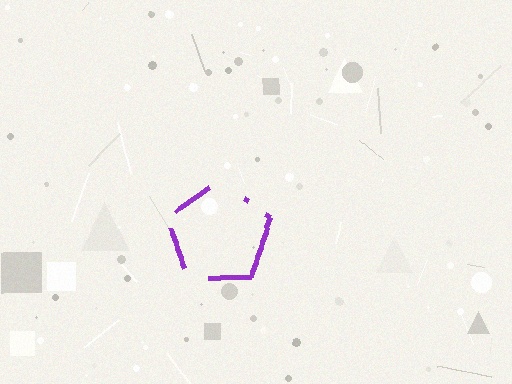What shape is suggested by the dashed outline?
The dashed outline suggests a pentagon.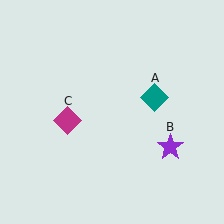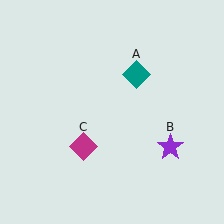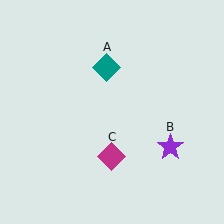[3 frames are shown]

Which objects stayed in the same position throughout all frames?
Purple star (object B) remained stationary.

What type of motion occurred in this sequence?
The teal diamond (object A), magenta diamond (object C) rotated counterclockwise around the center of the scene.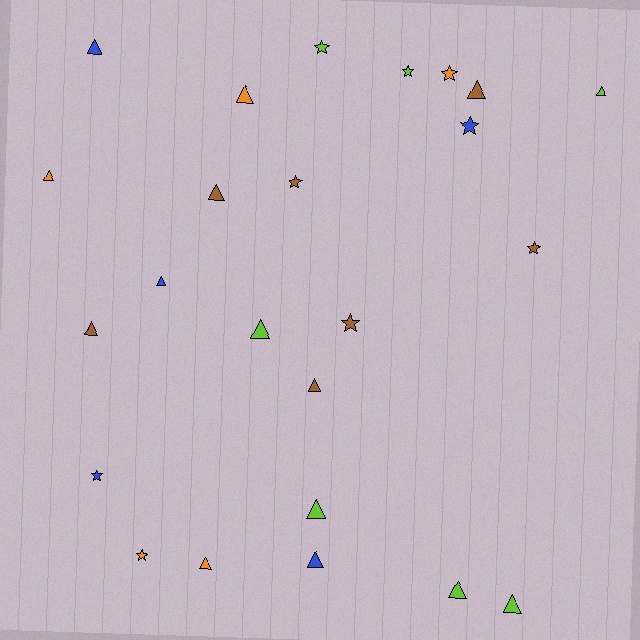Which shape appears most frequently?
Triangle, with 15 objects.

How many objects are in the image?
There are 24 objects.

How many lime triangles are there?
There are 5 lime triangles.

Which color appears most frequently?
Lime, with 7 objects.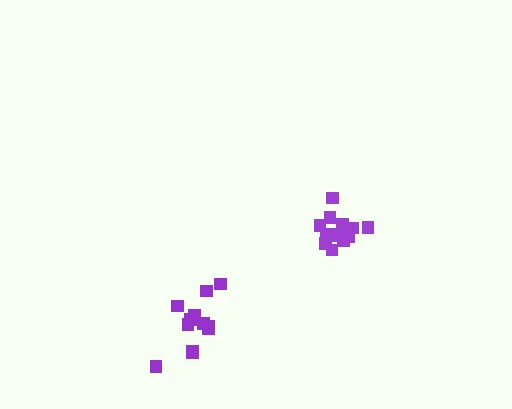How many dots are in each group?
Group 1: 12 dots, Group 2: 13 dots (25 total).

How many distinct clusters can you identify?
There are 2 distinct clusters.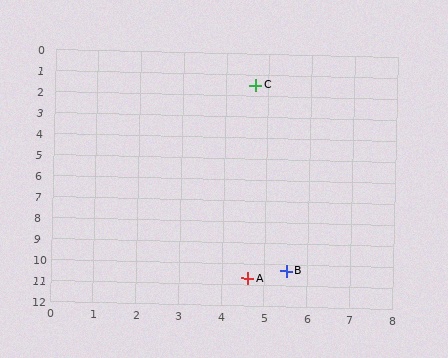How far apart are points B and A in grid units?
Points B and A are about 1.0 grid units apart.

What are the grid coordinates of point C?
Point C is at approximately (4.7, 1.5).